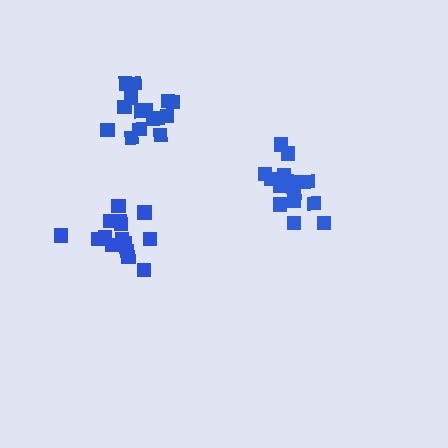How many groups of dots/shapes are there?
There are 3 groups.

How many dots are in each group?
Group 1: 15 dots, Group 2: 16 dots, Group 3: 15 dots (46 total).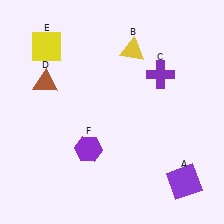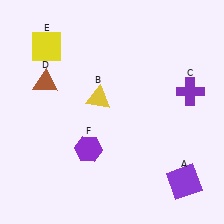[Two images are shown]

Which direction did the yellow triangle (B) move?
The yellow triangle (B) moved down.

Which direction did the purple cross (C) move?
The purple cross (C) moved right.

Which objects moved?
The objects that moved are: the yellow triangle (B), the purple cross (C).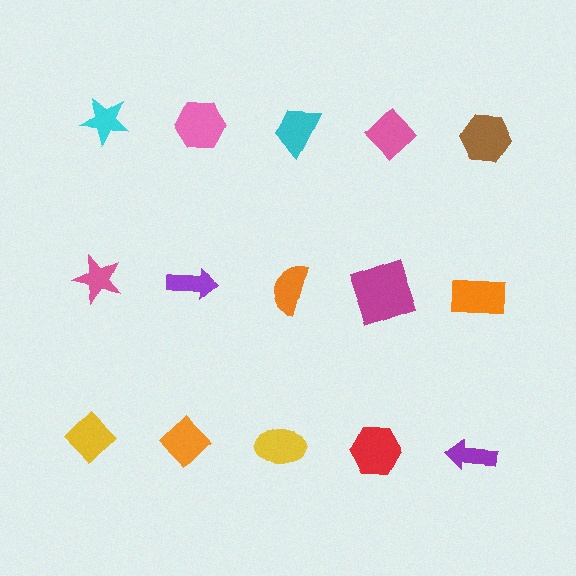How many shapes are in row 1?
5 shapes.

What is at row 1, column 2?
A pink hexagon.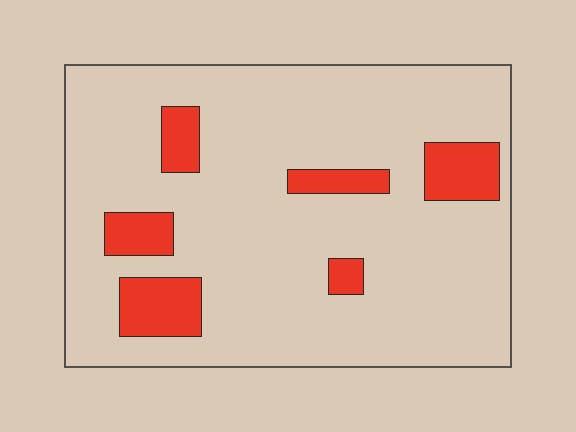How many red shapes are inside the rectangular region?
6.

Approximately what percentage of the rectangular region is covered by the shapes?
Approximately 15%.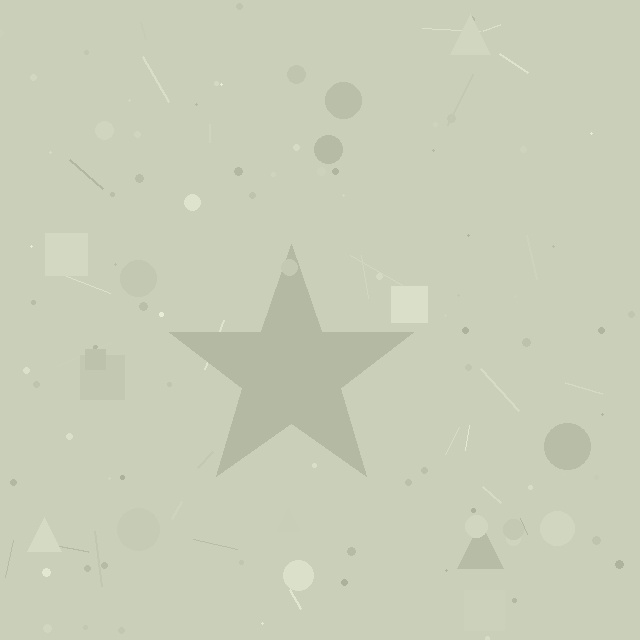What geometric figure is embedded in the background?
A star is embedded in the background.